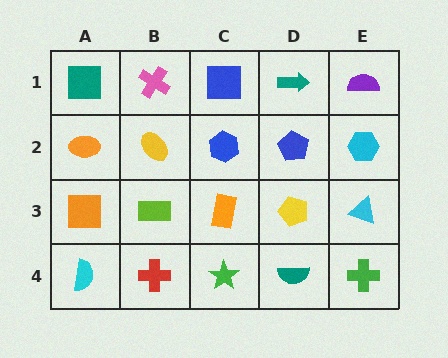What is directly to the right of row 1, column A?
A pink cross.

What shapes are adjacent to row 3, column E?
A cyan hexagon (row 2, column E), a green cross (row 4, column E), a yellow pentagon (row 3, column D).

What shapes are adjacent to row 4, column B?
A lime rectangle (row 3, column B), a cyan semicircle (row 4, column A), a green star (row 4, column C).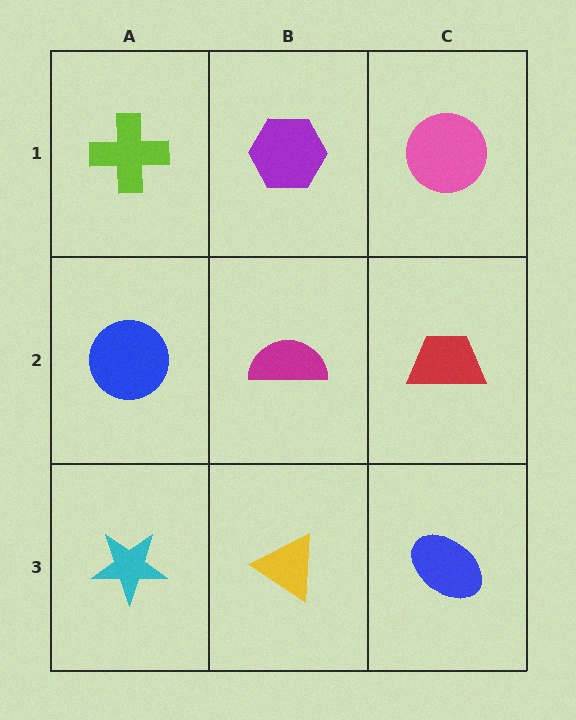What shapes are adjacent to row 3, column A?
A blue circle (row 2, column A), a yellow triangle (row 3, column B).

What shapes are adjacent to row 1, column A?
A blue circle (row 2, column A), a purple hexagon (row 1, column B).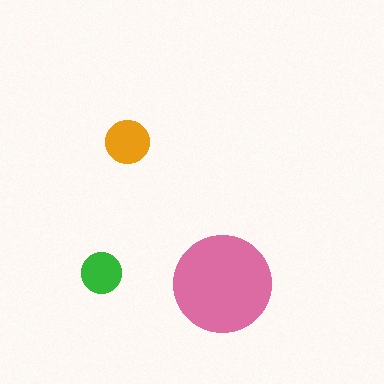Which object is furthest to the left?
The green circle is leftmost.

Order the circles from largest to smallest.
the pink one, the orange one, the green one.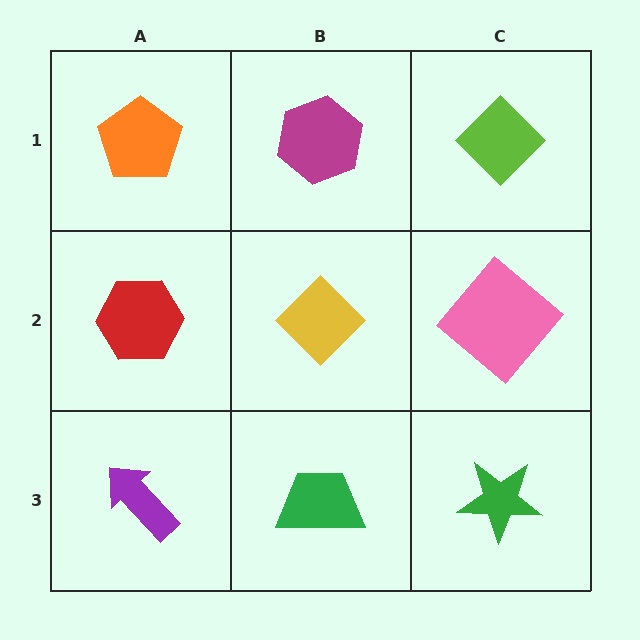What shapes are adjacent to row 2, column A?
An orange pentagon (row 1, column A), a purple arrow (row 3, column A), a yellow diamond (row 2, column B).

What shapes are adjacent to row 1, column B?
A yellow diamond (row 2, column B), an orange pentagon (row 1, column A), a lime diamond (row 1, column C).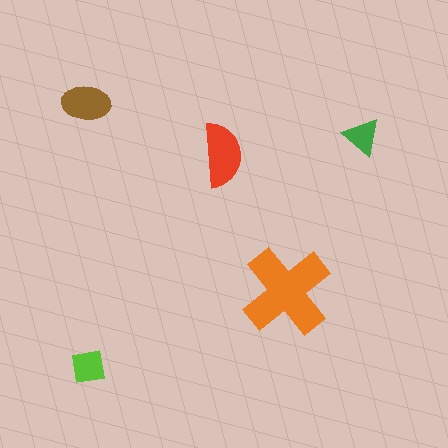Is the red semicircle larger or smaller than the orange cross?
Smaller.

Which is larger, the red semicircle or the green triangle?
The red semicircle.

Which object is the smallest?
The green triangle.